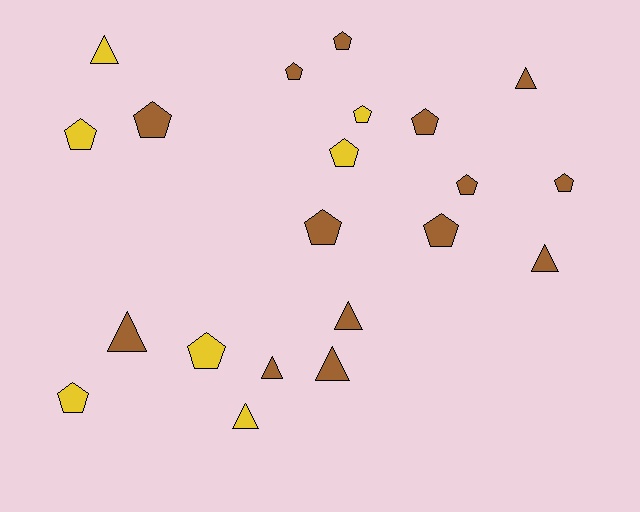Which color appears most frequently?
Brown, with 14 objects.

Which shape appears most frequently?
Pentagon, with 13 objects.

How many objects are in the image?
There are 21 objects.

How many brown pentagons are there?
There are 8 brown pentagons.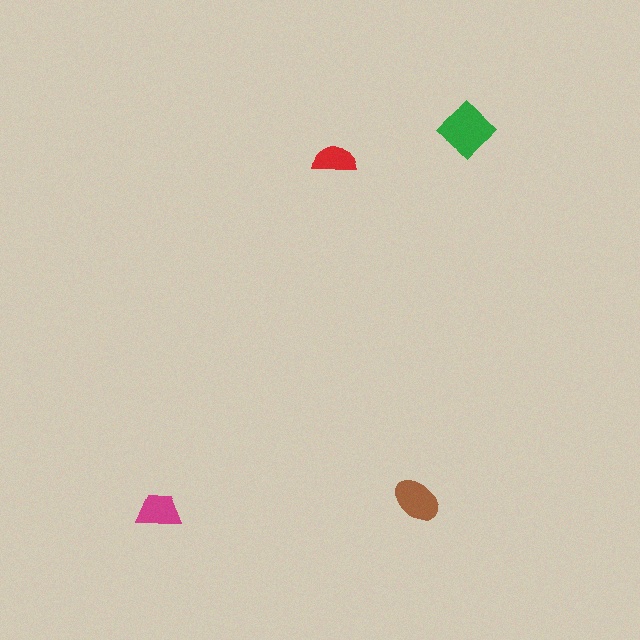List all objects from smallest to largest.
The red semicircle, the magenta trapezoid, the brown ellipse, the green diamond.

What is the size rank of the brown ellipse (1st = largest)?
2nd.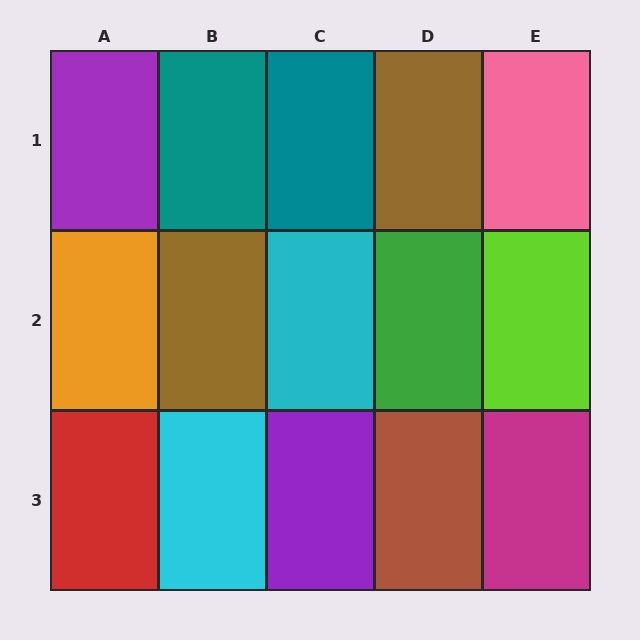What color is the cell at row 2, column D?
Green.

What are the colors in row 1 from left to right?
Purple, teal, teal, brown, pink.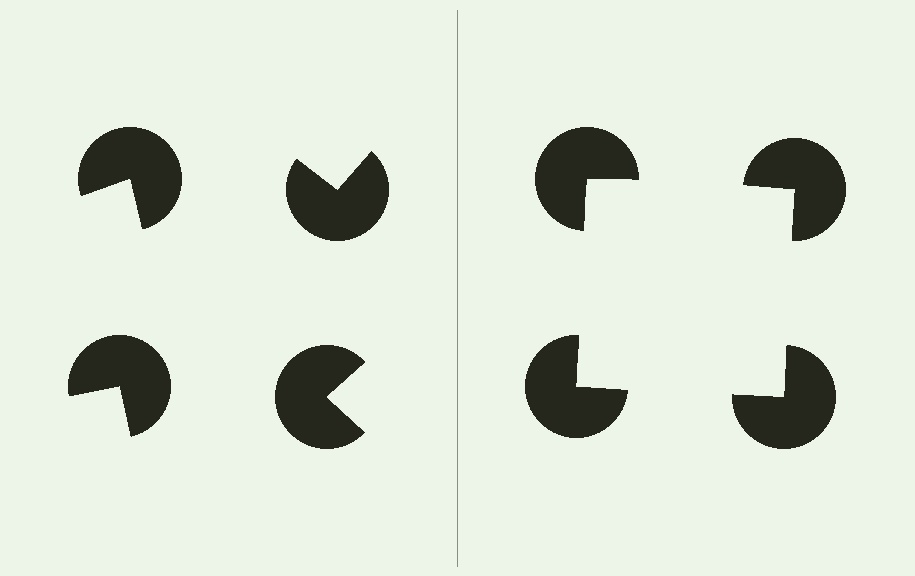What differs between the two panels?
The pac-man discs are positioned identically on both sides; only the wedge orientations differ. On the right they align to a square; on the left they are misaligned.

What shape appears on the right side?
An illusory square.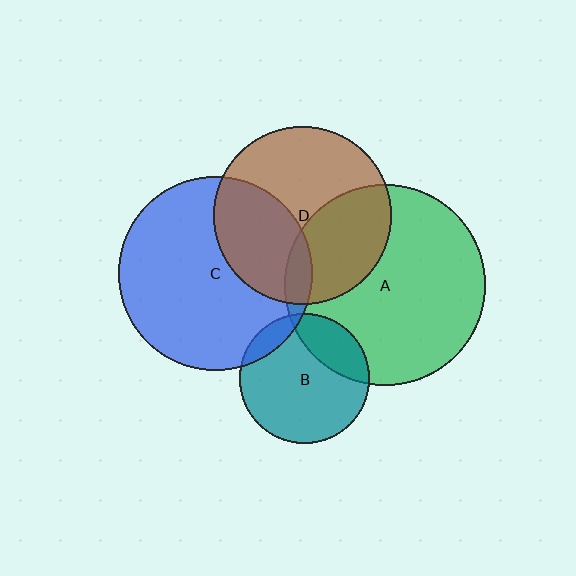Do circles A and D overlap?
Yes.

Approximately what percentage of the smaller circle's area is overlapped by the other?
Approximately 35%.